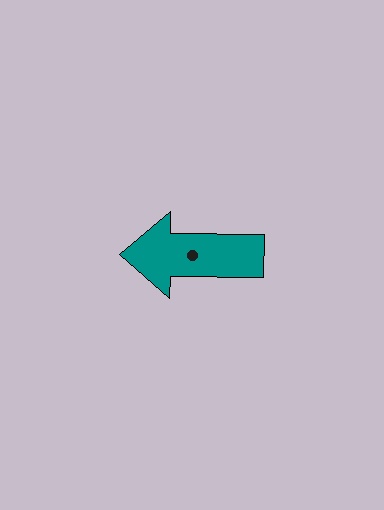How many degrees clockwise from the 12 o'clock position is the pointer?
Approximately 271 degrees.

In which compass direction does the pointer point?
West.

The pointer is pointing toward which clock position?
Roughly 9 o'clock.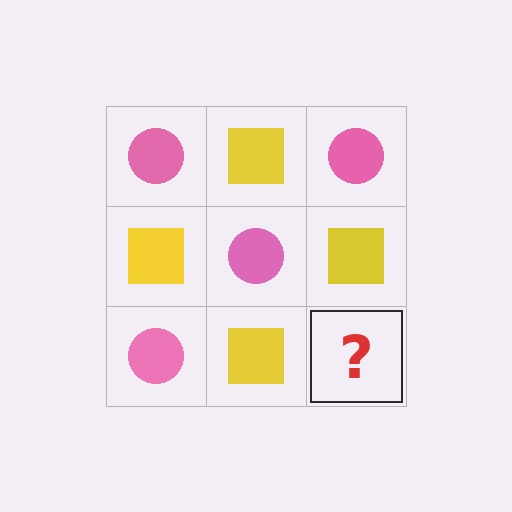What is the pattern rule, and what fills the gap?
The rule is that it alternates pink circle and yellow square in a checkerboard pattern. The gap should be filled with a pink circle.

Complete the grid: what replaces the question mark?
The question mark should be replaced with a pink circle.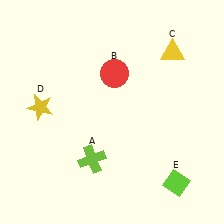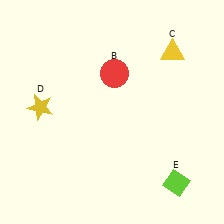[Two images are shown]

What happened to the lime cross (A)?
The lime cross (A) was removed in Image 2. It was in the bottom-left area of Image 1.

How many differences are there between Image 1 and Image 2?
There is 1 difference between the two images.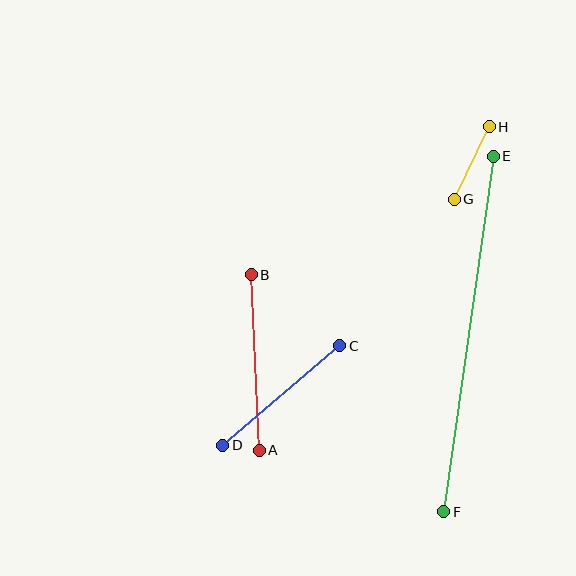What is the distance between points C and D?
The distance is approximately 153 pixels.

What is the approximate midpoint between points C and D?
The midpoint is at approximately (281, 396) pixels.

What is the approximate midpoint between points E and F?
The midpoint is at approximately (468, 334) pixels.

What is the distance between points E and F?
The distance is approximately 359 pixels.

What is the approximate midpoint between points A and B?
The midpoint is at approximately (255, 363) pixels.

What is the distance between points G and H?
The distance is approximately 80 pixels.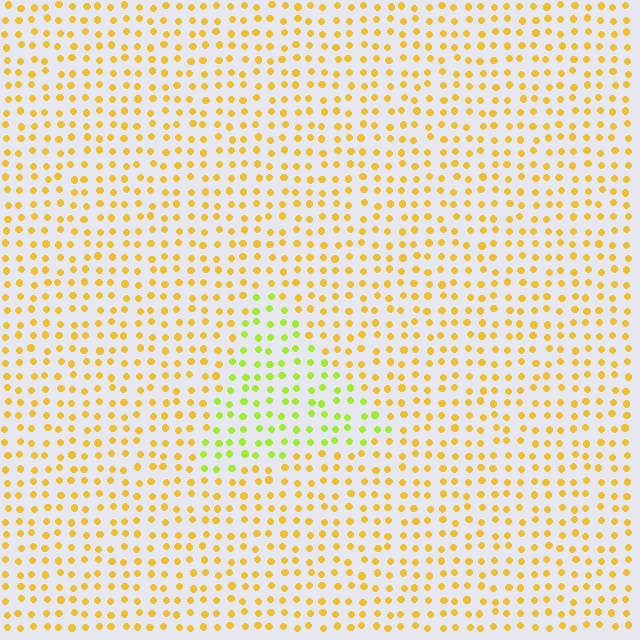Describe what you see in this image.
The image is filled with small yellow elements in a uniform arrangement. A triangle-shaped region is visible where the elements are tinted to a slightly different hue, forming a subtle color boundary.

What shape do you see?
I see a triangle.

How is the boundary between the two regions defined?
The boundary is defined purely by a slight shift in hue (about 40 degrees). Spacing, size, and orientation are identical on both sides.